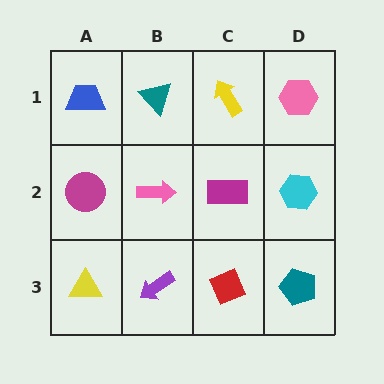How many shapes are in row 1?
4 shapes.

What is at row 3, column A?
A yellow triangle.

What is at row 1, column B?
A teal triangle.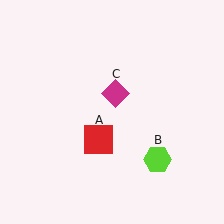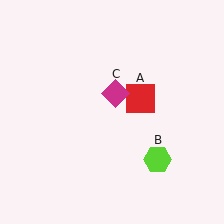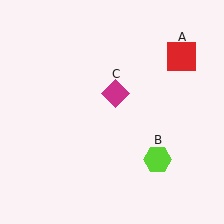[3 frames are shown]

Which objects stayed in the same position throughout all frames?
Lime hexagon (object B) and magenta diamond (object C) remained stationary.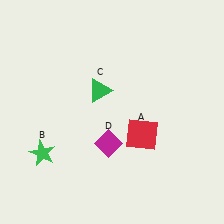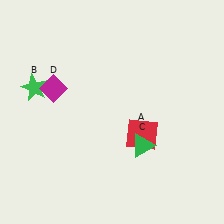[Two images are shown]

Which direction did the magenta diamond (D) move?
The magenta diamond (D) moved up.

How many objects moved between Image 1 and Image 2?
3 objects moved between the two images.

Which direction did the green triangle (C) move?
The green triangle (C) moved down.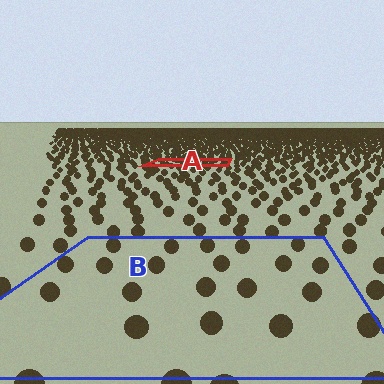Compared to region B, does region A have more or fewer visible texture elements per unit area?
Region A has more texture elements per unit area — they are packed more densely because it is farther away.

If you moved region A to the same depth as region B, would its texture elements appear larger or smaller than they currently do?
They would appear larger. At a closer depth, the same texture elements are projected at a bigger on-screen size.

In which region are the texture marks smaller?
The texture marks are smaller in region A, because it is farther away.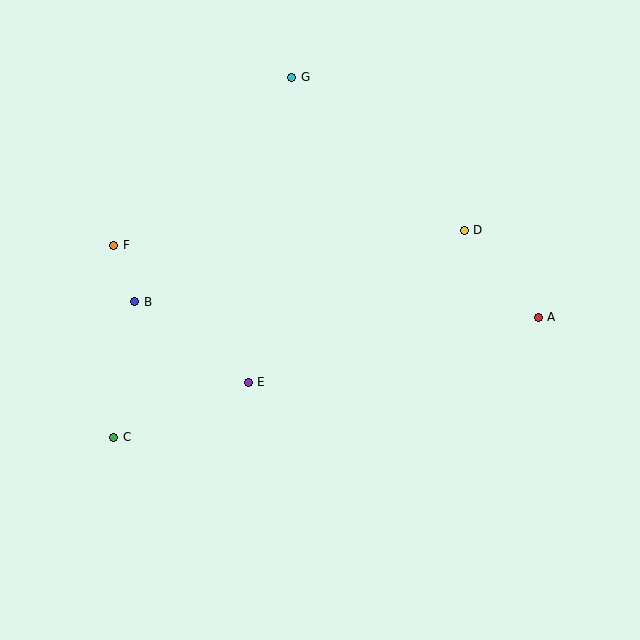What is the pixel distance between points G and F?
The distance between G and F is 245 pixels.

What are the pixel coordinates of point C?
Point C is at (114, 437).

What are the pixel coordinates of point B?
Point B is at (135, 302).